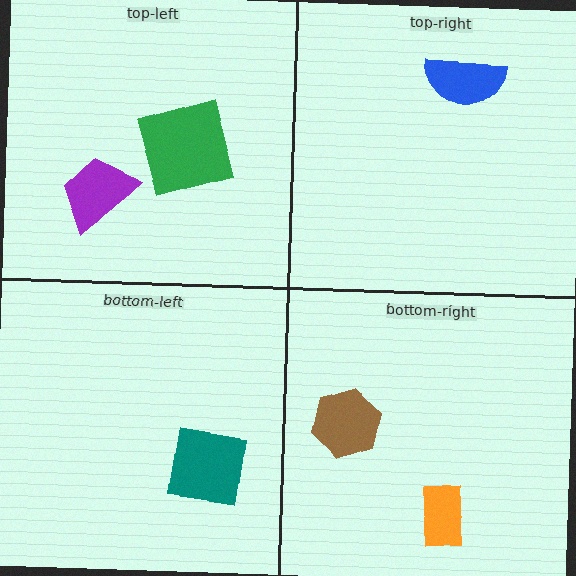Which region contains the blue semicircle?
The top-right region.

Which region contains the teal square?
The bottom-left region.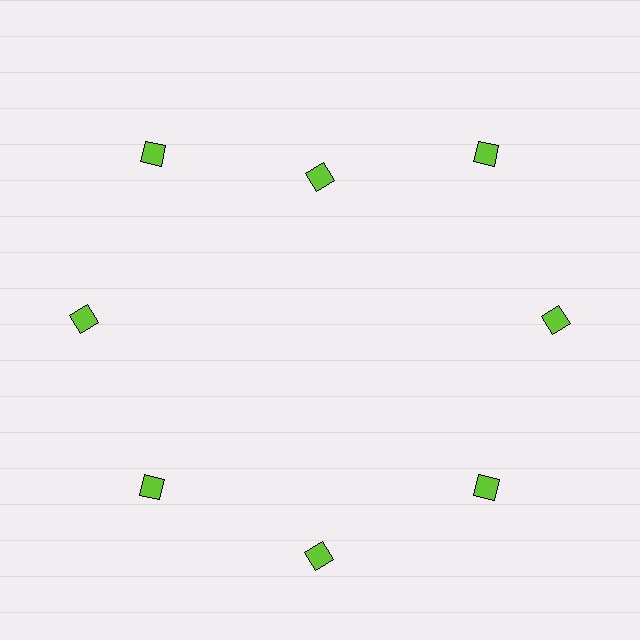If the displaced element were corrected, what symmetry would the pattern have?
It would have 8-fold rotational symmetry — the pattern would map onto itself every 45 degrees.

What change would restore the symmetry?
The symmetry would be restored by moving it outward, back onto the ring so that all 8 diamonds sit at equal angles and equal distance from the center.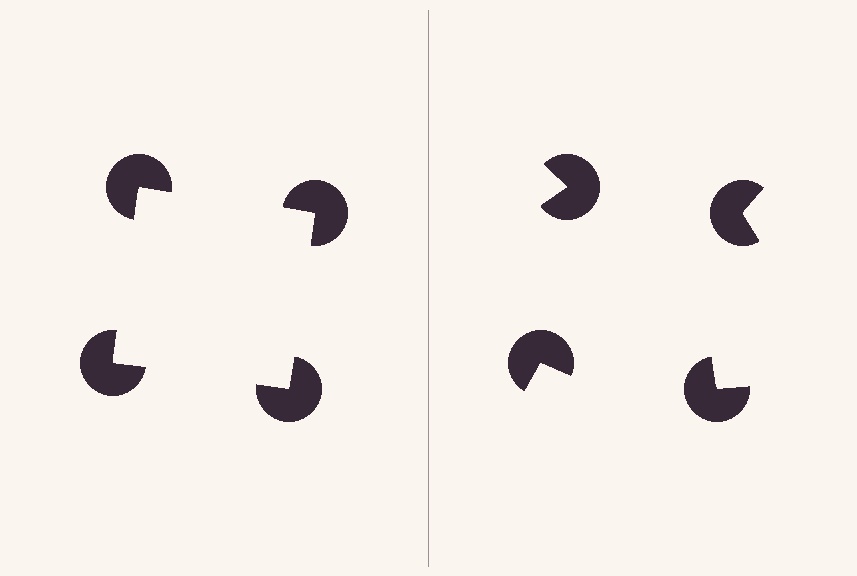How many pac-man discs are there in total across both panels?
8 — 4 on each side.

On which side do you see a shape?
An illusory square appears on the left side. On the right side the wedge cuts are rotated, so no coherent shape forms.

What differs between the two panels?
The pac-man discs are positioned identically on both sides; only the wedge orientations differ. On the left they align to a square; on the right they are misaligned.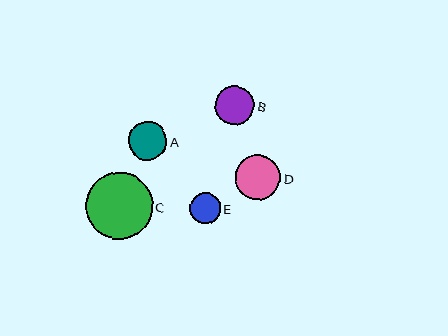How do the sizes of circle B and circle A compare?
Circle B and circle A are approximately the same size.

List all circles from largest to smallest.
From largest to smallest: C, D, B, A, E.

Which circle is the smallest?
Circle E is the smallest with a size of approximately 31 pixels.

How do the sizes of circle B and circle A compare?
Circle B and circle A are approximately the same size.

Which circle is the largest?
Circle C is the largest with a size of approximately 66 pixels.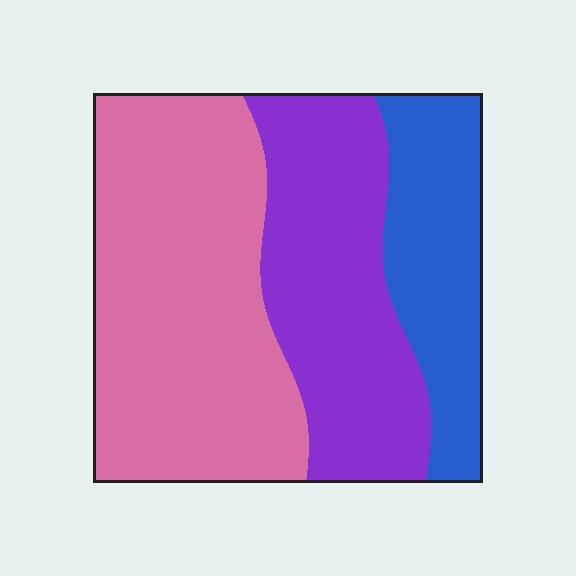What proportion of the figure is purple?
Purple takes up about one third (1/3) of the figure.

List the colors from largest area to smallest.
From largest to smallest: pink, purple, blue.